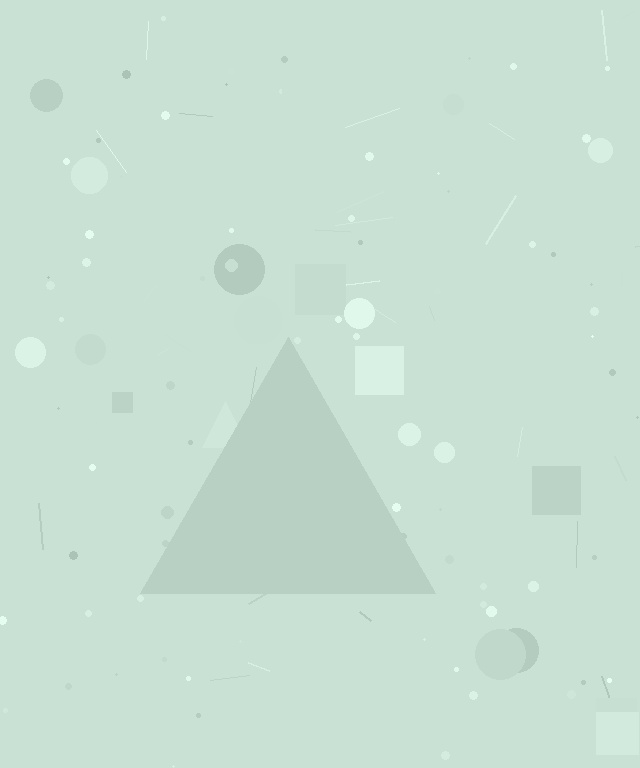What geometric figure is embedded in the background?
A triangle is embedded in the background.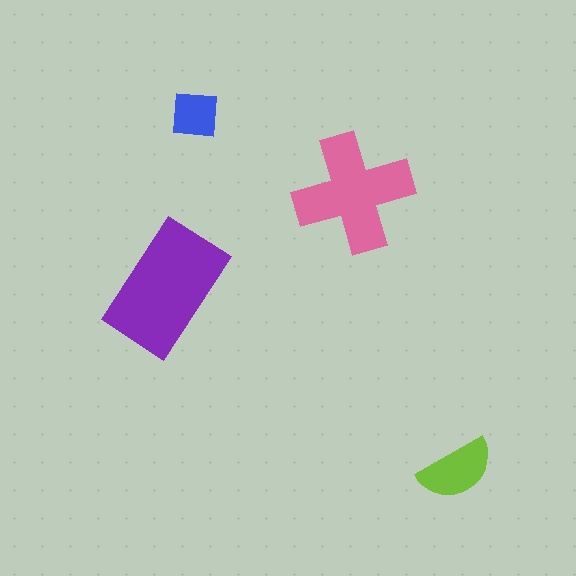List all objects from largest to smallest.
The purple rectangle, the pink cross, the lime semicircle, the blue square.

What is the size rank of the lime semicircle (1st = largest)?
3rd.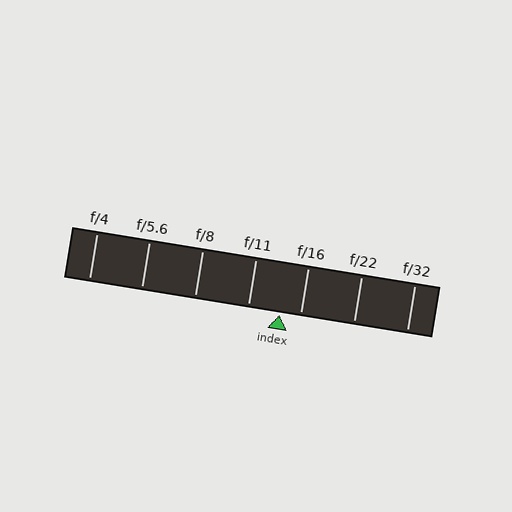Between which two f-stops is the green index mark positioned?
The index mark is between f/11 and f/16.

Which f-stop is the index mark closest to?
The index mark is closest to f/16.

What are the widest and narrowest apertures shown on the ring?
The widest aperture shown is f/4 and the narrowest is f/32.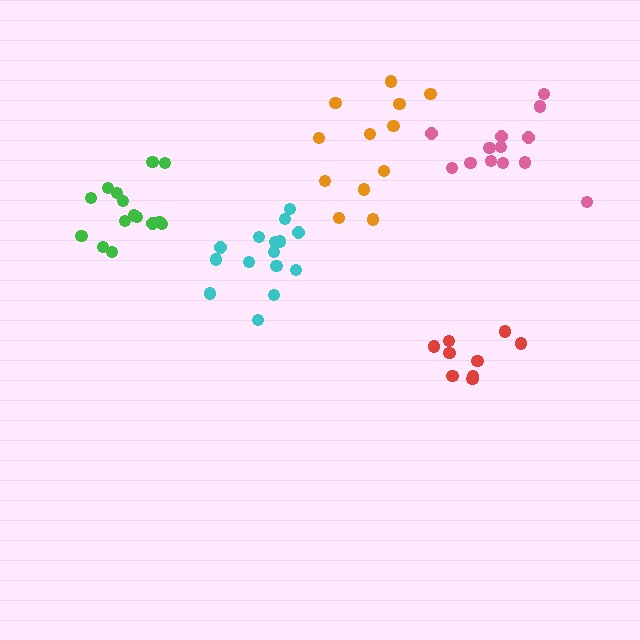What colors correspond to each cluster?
The clusters are colored: cyan, red, pink, green, orange.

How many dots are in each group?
Group 1: 15 dots, Group 2: 9 dots, Group 3: 13 dots, Group 4: 15 dots, Group 5: 12 dots (64 total).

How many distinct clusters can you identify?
There are 5 distinct clusters.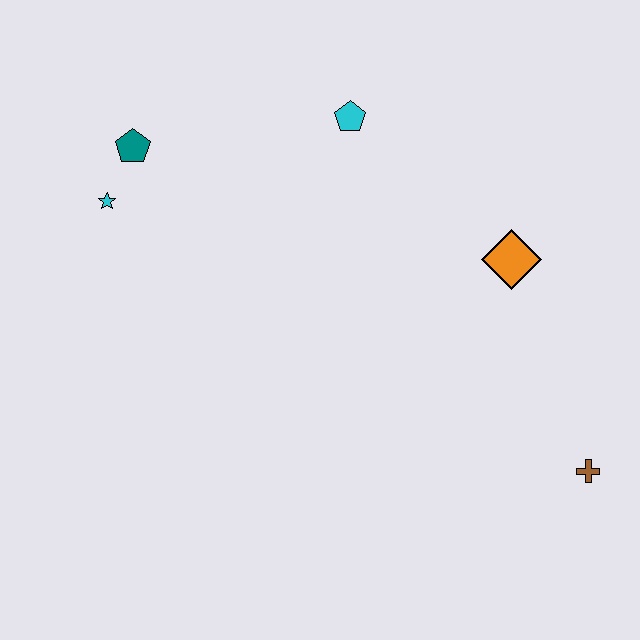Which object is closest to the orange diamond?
The cyan pentagon is closest to the orange diamond.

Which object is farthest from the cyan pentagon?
The brown cross is farthest from the cyan pentagon.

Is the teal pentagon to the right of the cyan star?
Yes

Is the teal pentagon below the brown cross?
No